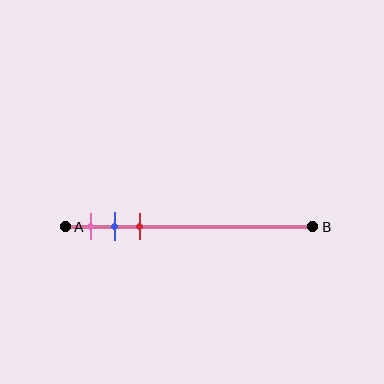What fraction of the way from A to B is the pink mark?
The pink mark is approximately 10% (0.1) of the way from A to B.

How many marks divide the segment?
There are 3 marks dividing the segment.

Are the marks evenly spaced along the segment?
Yes, the marks are approximately evenly spaced.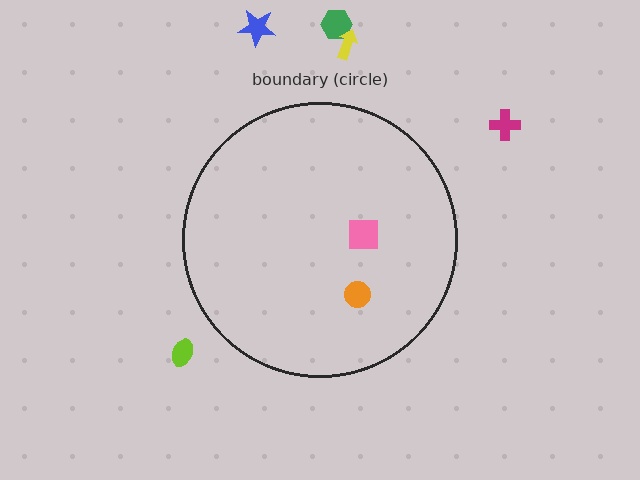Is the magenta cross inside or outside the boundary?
Outside.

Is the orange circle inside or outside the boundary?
Inside.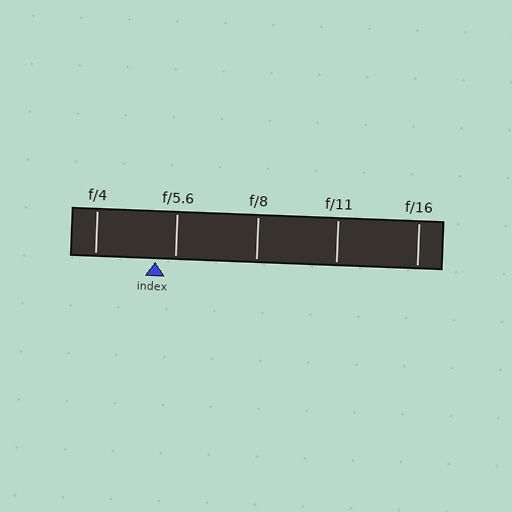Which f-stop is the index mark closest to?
The index mark is closest to f/5.6.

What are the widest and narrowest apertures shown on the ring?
The widest aperture shown is f/4 and the narrowest is f/16.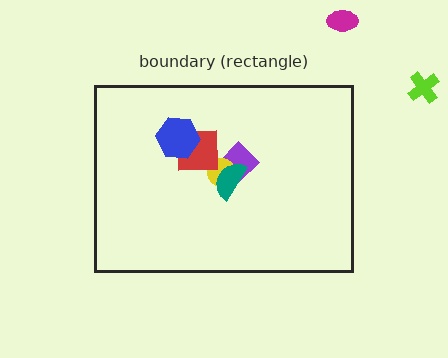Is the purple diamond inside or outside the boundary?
Inside.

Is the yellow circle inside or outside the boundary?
Inside.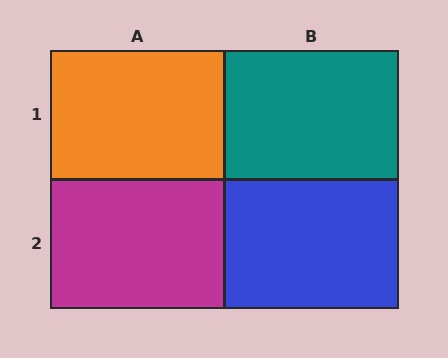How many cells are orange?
1 cell is orange.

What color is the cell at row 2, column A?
Magenta.